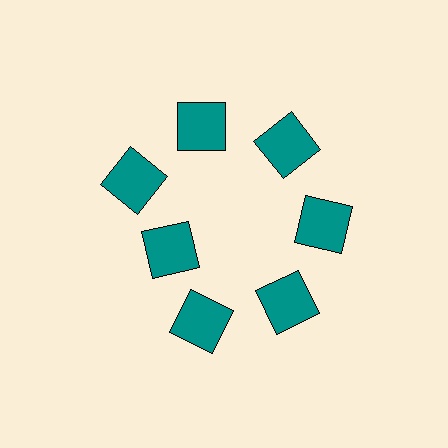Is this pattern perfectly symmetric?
No. The 7 teal squares are arranged in a ring, but one element near the 8 o'clock position is pulled inward toward the center, breaking the 7-fold rotational symmetry.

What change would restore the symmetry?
The symmetry would be restored by moving it outward, back onto the ring so that all 7 squares sit at equal angles and equal distance from the center.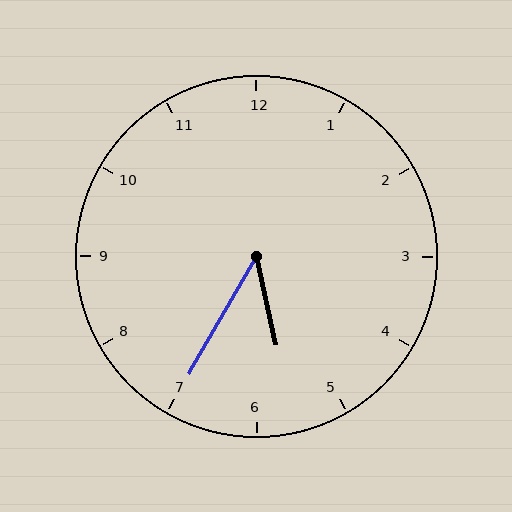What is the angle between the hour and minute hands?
Approximately 42 degrees.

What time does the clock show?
5:35.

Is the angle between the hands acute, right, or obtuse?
It is acute.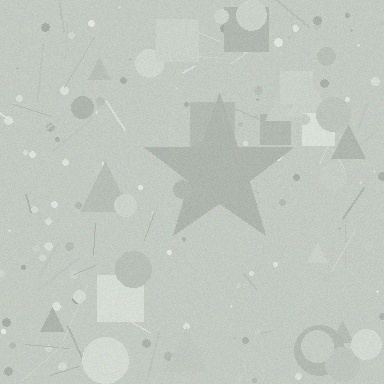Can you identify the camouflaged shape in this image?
The camouflaged shape is a star.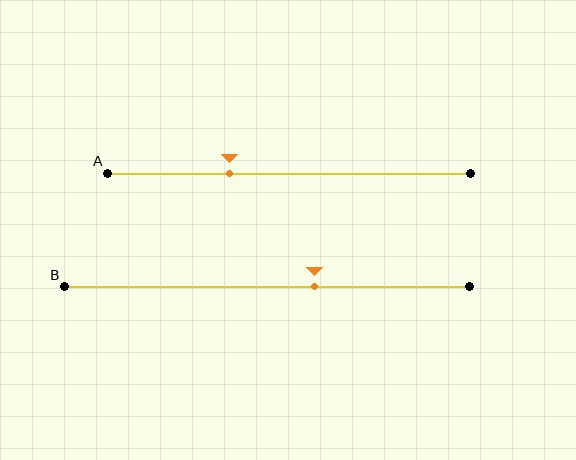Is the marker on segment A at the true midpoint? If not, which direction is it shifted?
No, the marker on segment A is shifted to the left by about 16% of the segment length.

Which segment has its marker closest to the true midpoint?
Segment B has its marker closest to the true midpoint.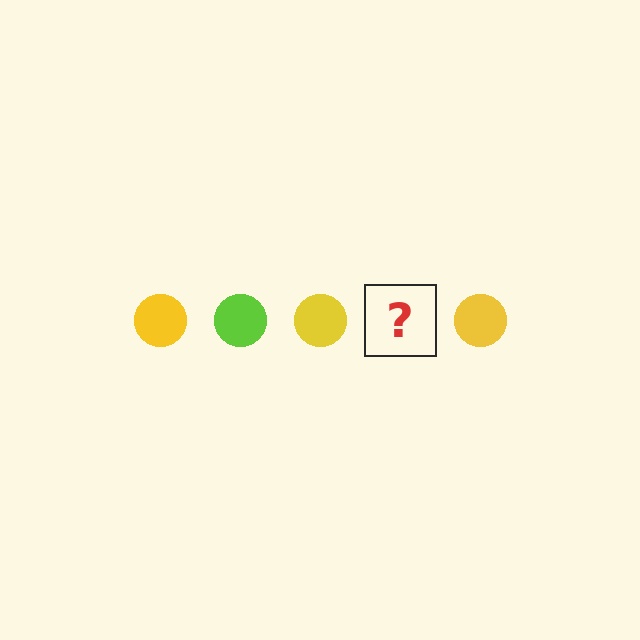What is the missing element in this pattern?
The missing element is a lime circle.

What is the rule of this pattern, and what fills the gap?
The rule is that the pattern cycles through yellow, lime circles. The gap should be filled with a lime circle.